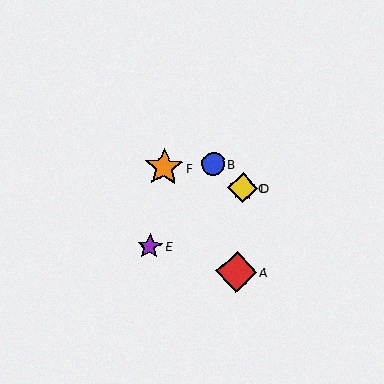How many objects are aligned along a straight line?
3 objects (B, C, D) are aligned along a straight line.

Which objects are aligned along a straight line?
Objects B, C, D are aligned along a straight line.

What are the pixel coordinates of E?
Object E is at (150, 247).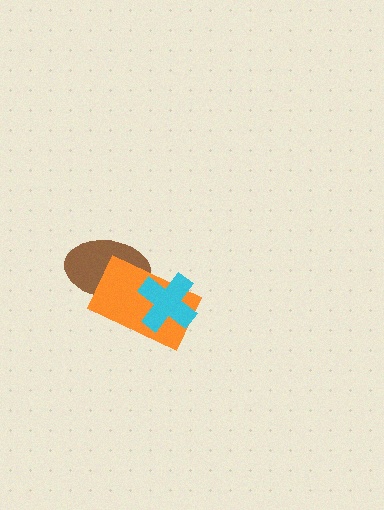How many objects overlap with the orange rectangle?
2 objects overlap with the orange rectangle.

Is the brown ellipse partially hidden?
Yes, it is partially covered by another shape.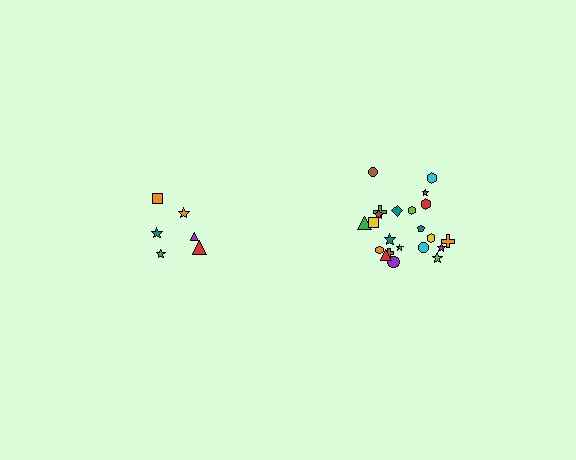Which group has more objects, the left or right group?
The right group.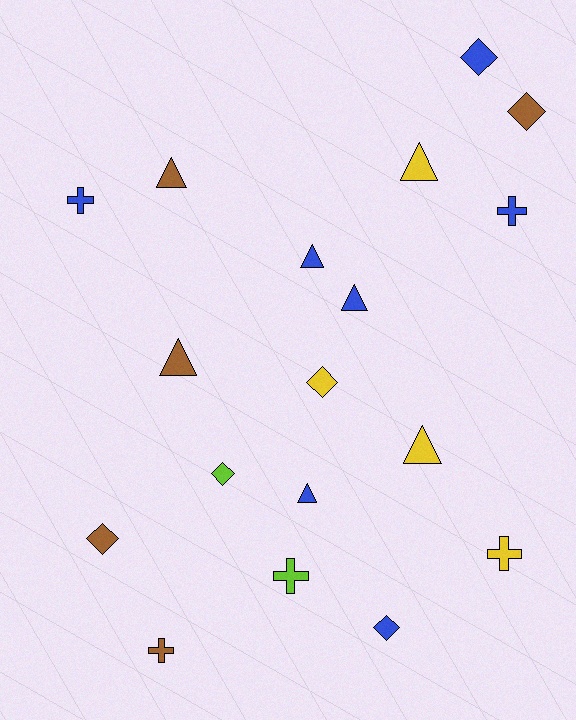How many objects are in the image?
There are 18 objects.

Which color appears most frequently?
Blue, with 7 objects.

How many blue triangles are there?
There are 3 blue triangles.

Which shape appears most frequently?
Triangle, with 7 objects.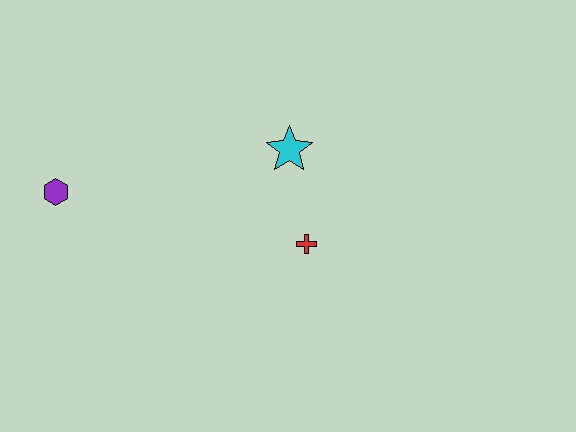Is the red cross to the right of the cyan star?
Yes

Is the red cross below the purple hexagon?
Yes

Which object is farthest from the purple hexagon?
The red cross is farthest from the purple hexagon.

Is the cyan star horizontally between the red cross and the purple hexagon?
Yes